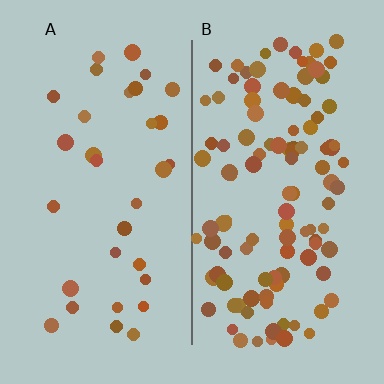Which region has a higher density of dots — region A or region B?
B (the right).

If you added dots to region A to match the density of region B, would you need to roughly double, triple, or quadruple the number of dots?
Approximately triple.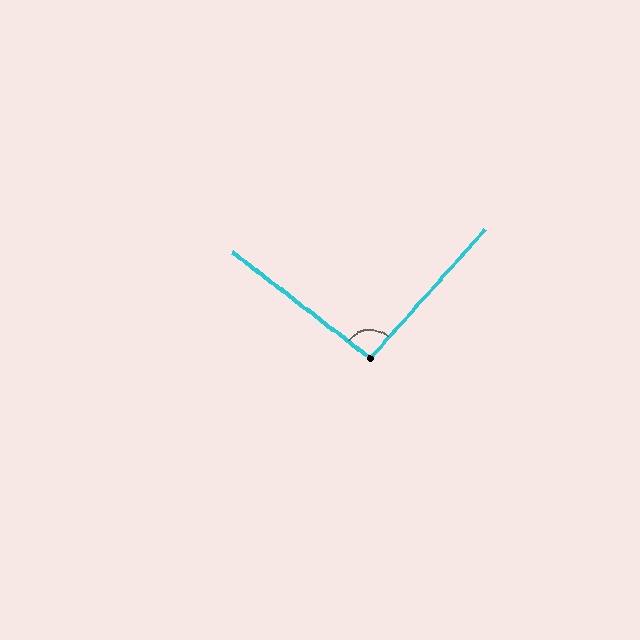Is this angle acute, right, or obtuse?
It is approximately a right angle.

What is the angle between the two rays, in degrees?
Approximately 94 degrees.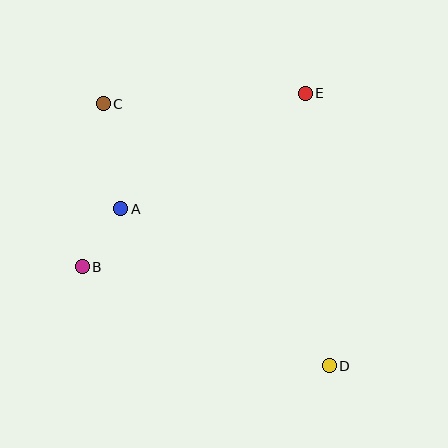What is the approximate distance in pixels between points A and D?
The distance between A and D is approximately 261 pixels.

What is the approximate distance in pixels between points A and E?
The distance between A and E is approximately 218 pixels.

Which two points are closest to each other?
Points A and B are closest to each other.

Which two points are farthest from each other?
Points C and D are farthest from each other.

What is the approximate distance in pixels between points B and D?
The distance between B and D is approximately 266 pixels.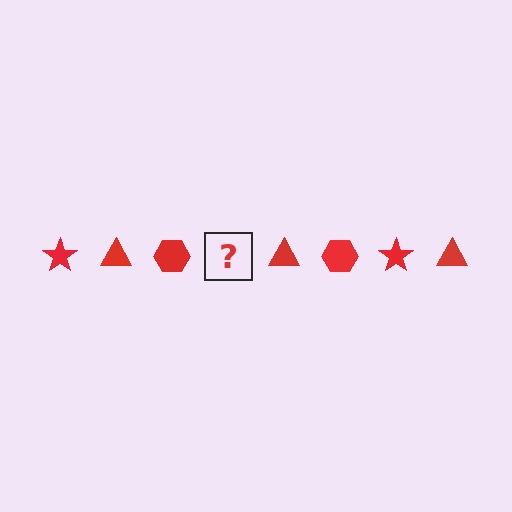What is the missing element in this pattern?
The missing element is a red star.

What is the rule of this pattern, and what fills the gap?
The rule is that the pattern cycles through star, triangle, hexagon shapes in red. The gap should be filled with a red star.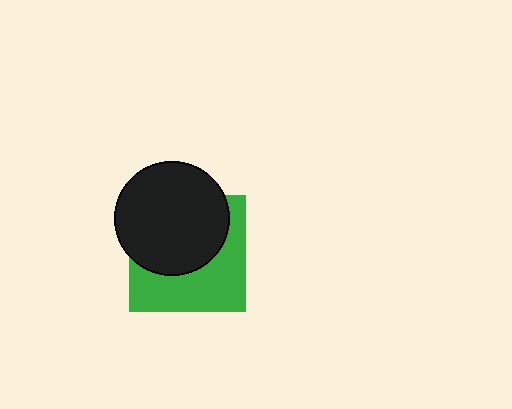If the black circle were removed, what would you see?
You would see the complete green square.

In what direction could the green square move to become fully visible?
The green square could move down. That would shift it out from behind the black circle entirely.